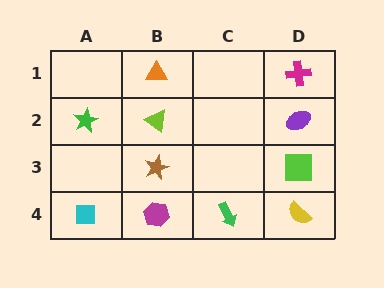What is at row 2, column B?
A lime triangle.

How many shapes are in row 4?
4 shapes.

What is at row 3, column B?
A brown star.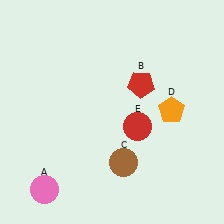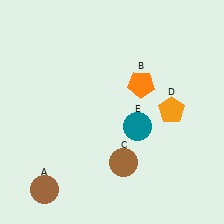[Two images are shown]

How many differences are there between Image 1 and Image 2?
There are 3 differences between the two images.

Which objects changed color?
A changed from pink to brown. B changed from red to orange. E changed from red to teal.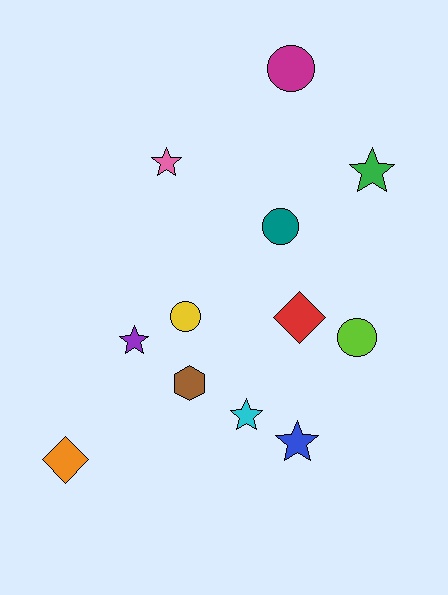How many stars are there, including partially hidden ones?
There are 5 stars.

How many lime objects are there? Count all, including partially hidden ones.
There is 1 lime object.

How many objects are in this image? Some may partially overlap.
There are 12 objects.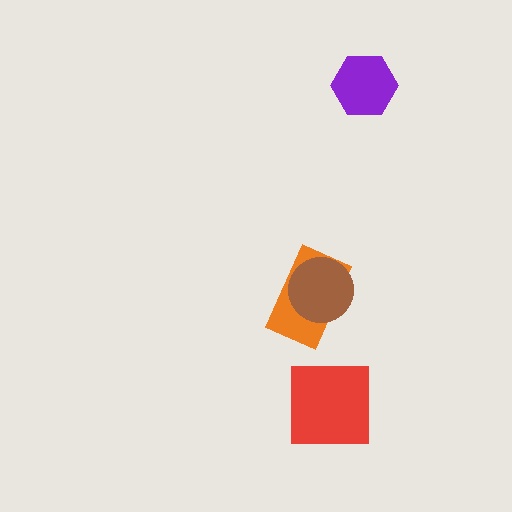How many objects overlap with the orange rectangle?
1 object overlaps with the orange rectangle.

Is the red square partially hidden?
No, no other shape covers it.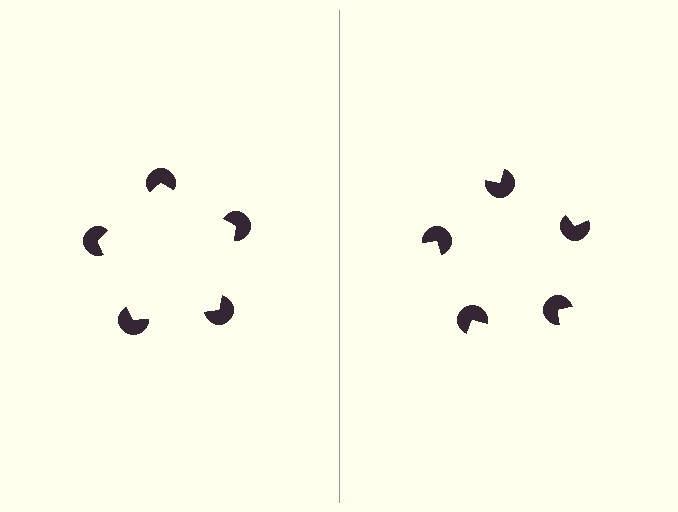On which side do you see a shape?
An illusory pentagon appears on the left side. On the right side the wedge cuts are rotated, so no coherent shape forms.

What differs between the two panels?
The pac-man discs are positioned identically on both sides; only the wedge orientations differ. On the left they align to a pentagon; on the right they are misaligned.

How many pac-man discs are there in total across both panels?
10 — 5 on each side.